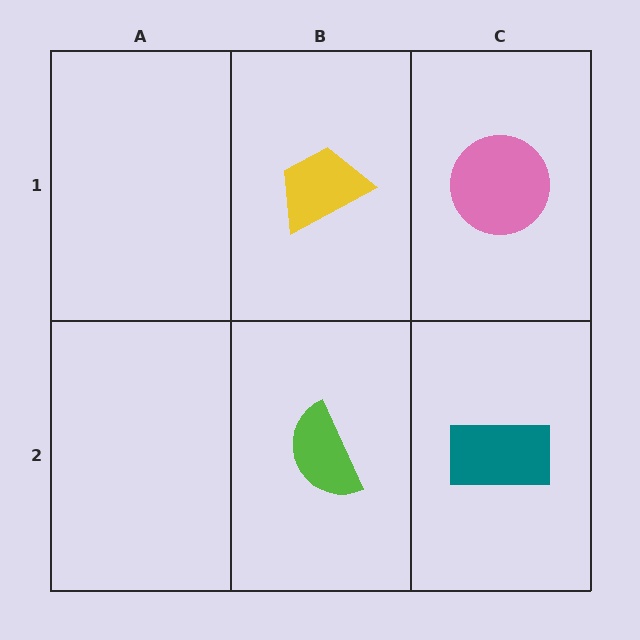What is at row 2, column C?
A teal rectangle.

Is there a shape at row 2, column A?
No, that cell is empty.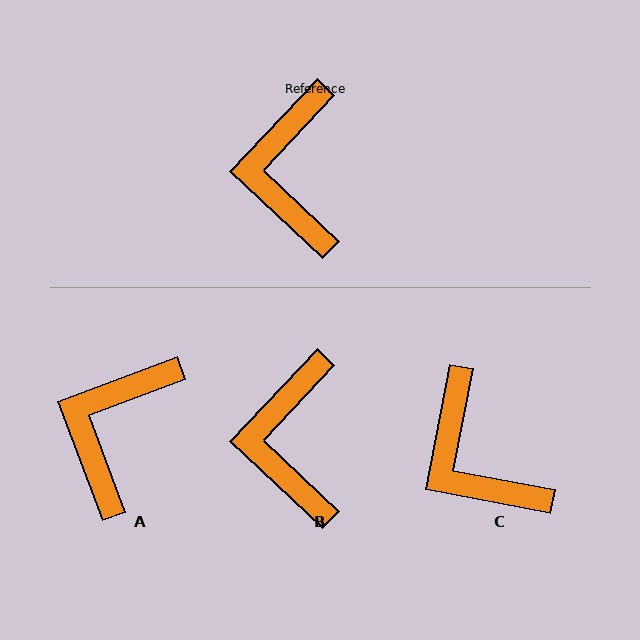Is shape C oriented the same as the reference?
No, it is off by about 32 degrees.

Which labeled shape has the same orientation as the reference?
B.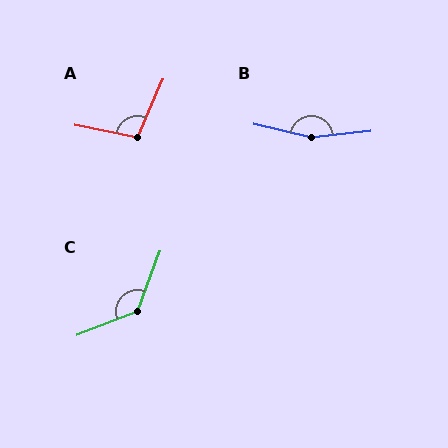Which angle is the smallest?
A, at approximately 102 degrees.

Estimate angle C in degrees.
Approximately 132 degrees.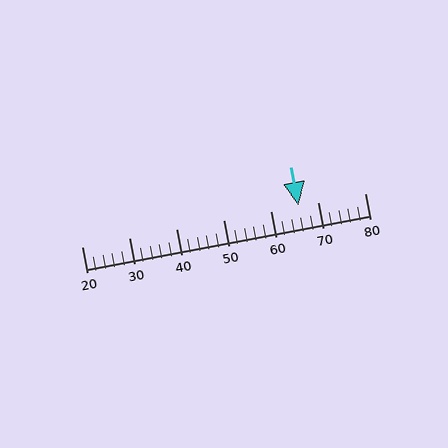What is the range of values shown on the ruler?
The ruler shows values from 20 to 80.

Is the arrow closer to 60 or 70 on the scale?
The arrow is closer to 70.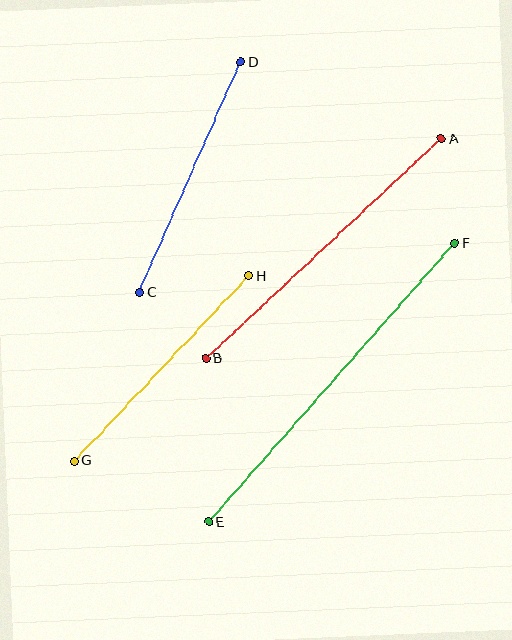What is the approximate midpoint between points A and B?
The midpoint is at approximately (324, 249) pixels.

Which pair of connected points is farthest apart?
Points E and F are farthest apart.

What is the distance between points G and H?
The distance is approximately 255 pixels.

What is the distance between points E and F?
The distance is approximately 372 pixels.